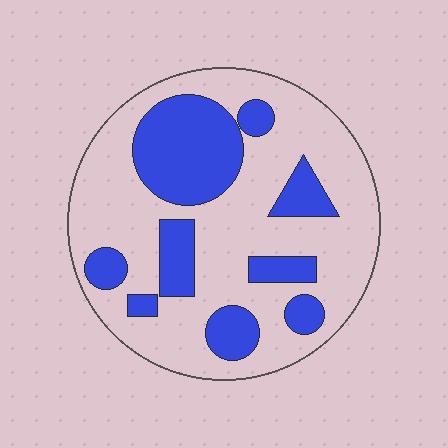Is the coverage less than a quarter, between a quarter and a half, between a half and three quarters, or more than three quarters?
Between a quarter and a half.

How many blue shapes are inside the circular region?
9.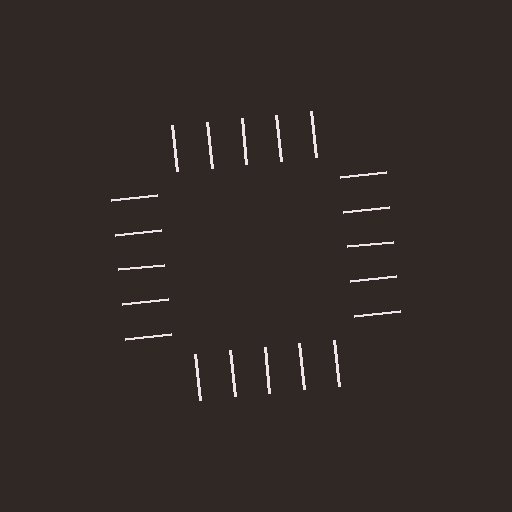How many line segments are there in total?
20 — 5 along each of the 4 edges.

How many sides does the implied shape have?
4 sides — the line-ends trace a square.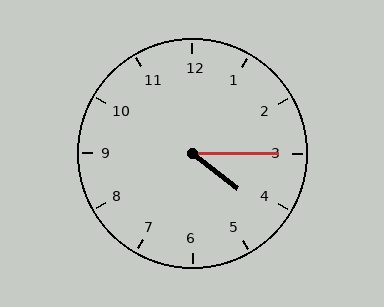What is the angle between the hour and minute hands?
Approximately 38 degrees.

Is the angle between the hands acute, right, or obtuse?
It is acute.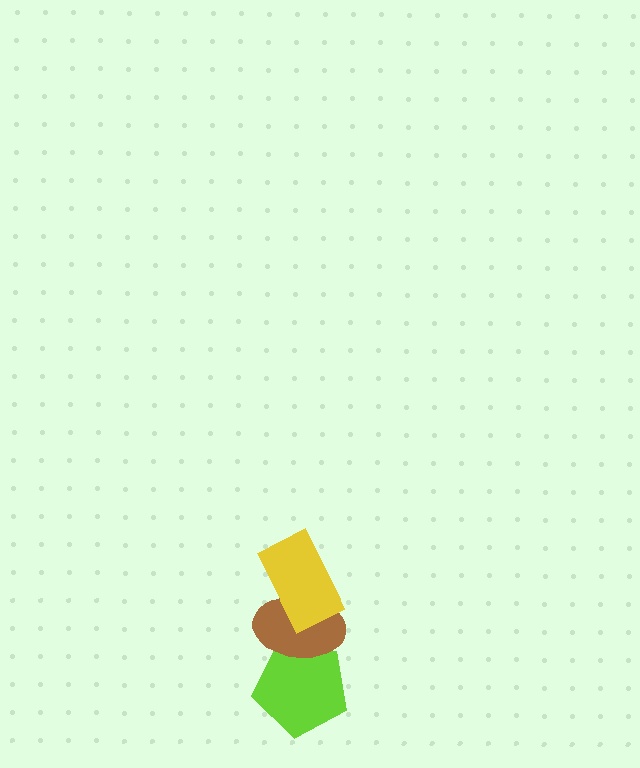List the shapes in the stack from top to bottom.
From top to bottom: the yellow rectangle, the brown ellipse, the lime pentagon.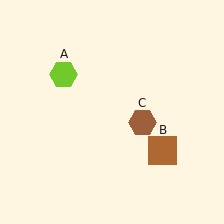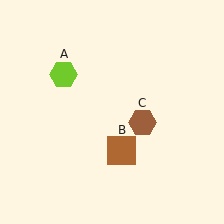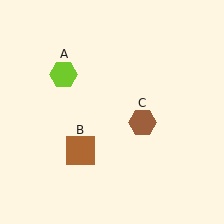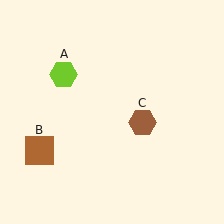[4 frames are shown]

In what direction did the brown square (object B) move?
The brown square (object B) moved left.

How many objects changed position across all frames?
1 object changed position: brown square (object B).